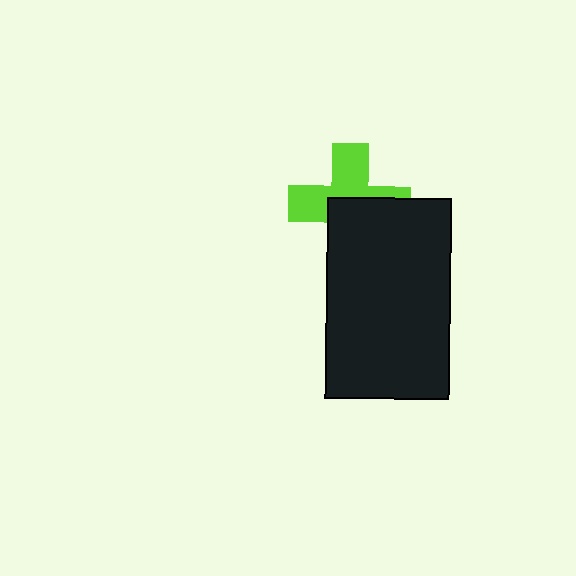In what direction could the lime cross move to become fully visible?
The lime cross could move toward the upper-left. That would shift it out from behind the black rectangle entirely.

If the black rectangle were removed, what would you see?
You would see the complete lime cross.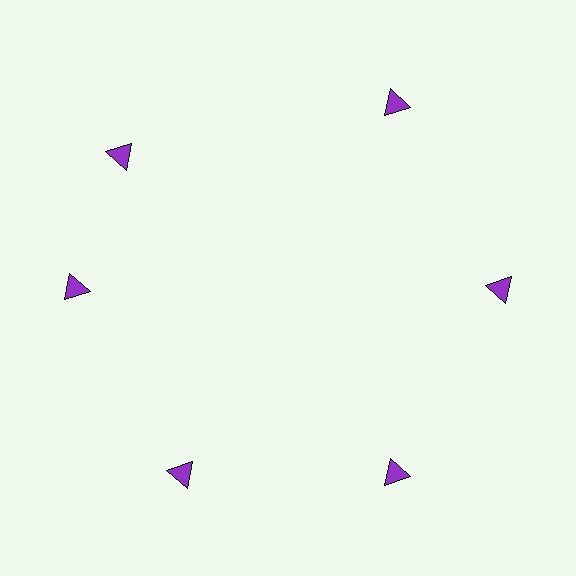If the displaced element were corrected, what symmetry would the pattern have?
It would have 6-fold rotational symmetry — the pattern would map onto itself every 60 degrees.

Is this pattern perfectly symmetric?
No. The 6 purple triangles are arranged in a ring, but one element near the 11 o'clock position is rotated out of alignment along the ring, breaking the 6-fold rotational symmetry.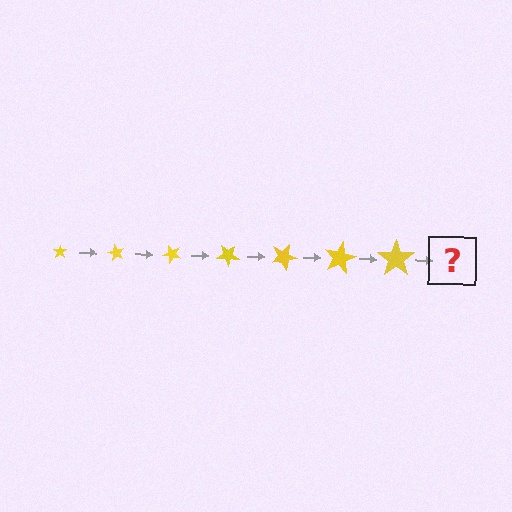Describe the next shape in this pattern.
It should be a star, larger than the previous one and rotated 420 degrees from the start.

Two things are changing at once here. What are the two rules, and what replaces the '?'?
The two rules are that the star grows larger each step and it rotates 60 degrees each step. The '?' should be a star, larger than the previous one and rotated 420 degrees from the start.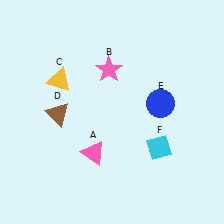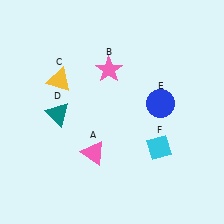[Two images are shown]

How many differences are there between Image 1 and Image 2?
There is 1 difference between the two images.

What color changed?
The triangle (D) changed from brown in Image 1 to teal in Image 2.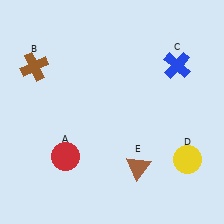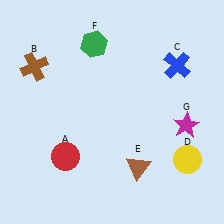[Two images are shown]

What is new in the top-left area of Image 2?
A green hexagon (F) was added in the top-left area of Image 2.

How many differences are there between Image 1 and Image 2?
There are 2 differences between the two images.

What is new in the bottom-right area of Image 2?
A magenta star (G) was added in the bottom-right area of Image 2.